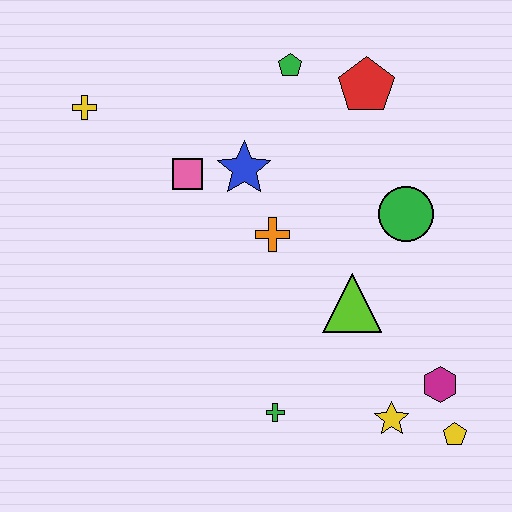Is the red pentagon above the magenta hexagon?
Yes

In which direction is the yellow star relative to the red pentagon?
The yellow star is below the red pentagon.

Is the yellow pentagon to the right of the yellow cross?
Yes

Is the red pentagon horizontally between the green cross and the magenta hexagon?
Yes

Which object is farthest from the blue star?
The yellow pentagon is farthest from the blue star.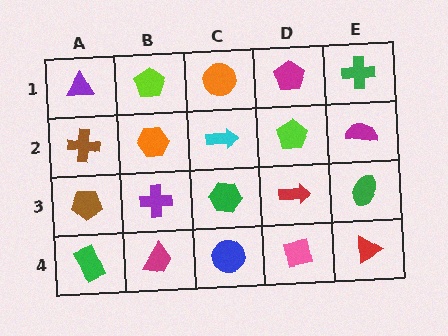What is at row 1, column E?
A green cross.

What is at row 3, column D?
A red arrow.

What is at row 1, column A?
A purple triangle.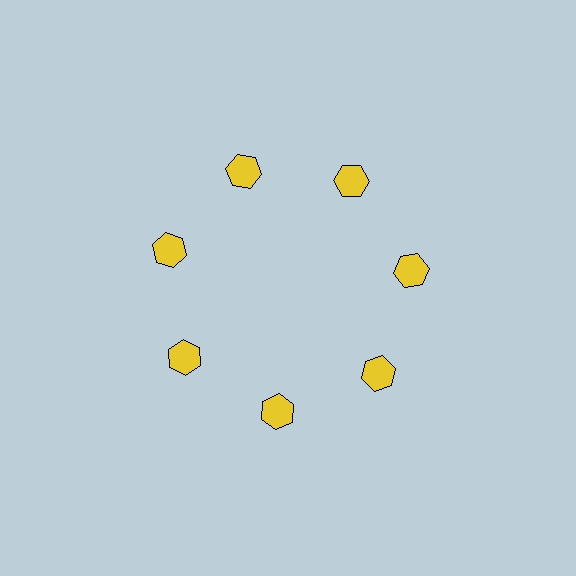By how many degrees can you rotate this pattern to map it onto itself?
The pattern maps onto itself every 51 degrees of rotation.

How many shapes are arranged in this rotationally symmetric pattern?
There are 7 shapes, arranged in 7 groups of 1.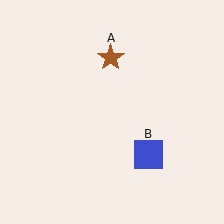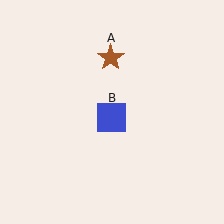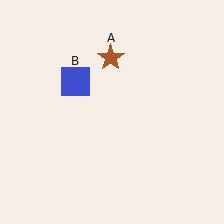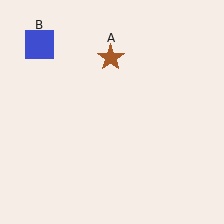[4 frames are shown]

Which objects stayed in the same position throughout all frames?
Brown star (object A) remained stationary.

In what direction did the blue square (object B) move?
The blue square (object B) moved up and to the left.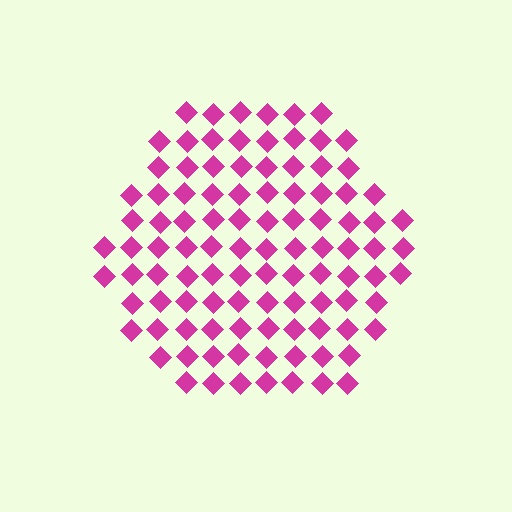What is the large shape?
The large shape is a hexagon.